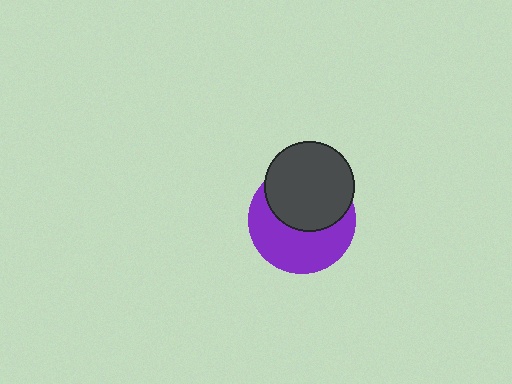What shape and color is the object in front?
The object in front is a dark gray circle.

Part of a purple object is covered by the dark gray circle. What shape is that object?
It is a circle.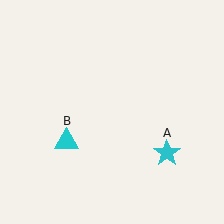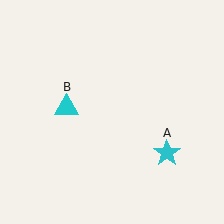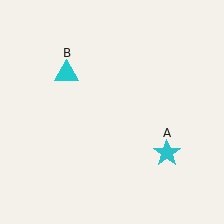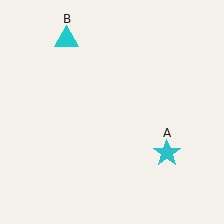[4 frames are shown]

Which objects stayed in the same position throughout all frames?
Cyan star (object A) remained stationary.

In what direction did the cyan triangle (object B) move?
The cyan triangle (object B) moved up.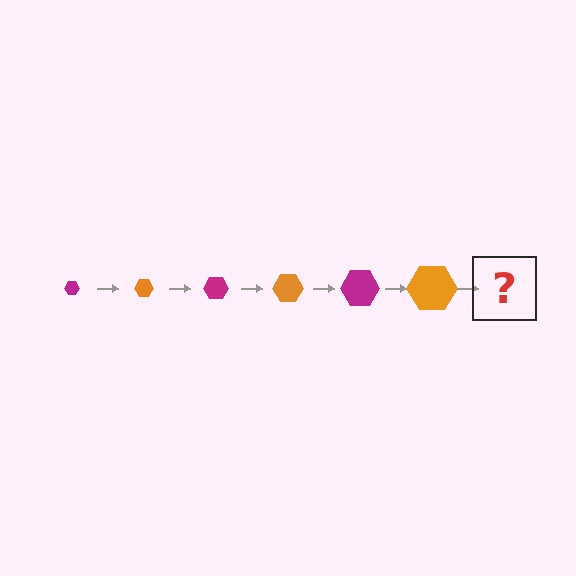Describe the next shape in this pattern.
It should be a magenta hexagon, larger than the previous one.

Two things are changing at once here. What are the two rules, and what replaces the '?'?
The two rules are that the hexagon grows larger each step and the color cycles through magenta and orange. The '?' should be a magenta hexagon, larger than the previous one.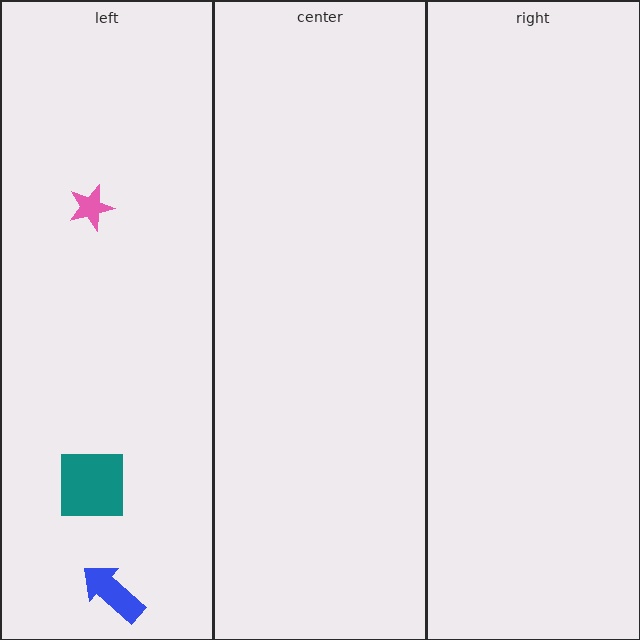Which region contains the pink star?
The left region.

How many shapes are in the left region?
3.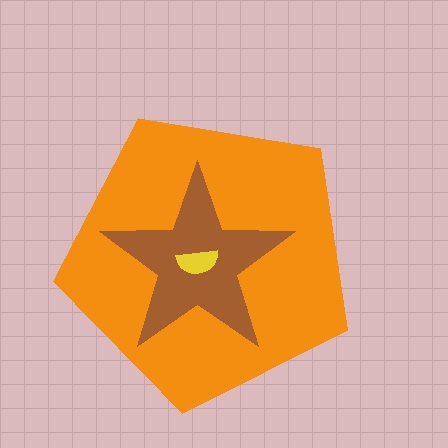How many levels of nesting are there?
3.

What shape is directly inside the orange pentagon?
The brown star.